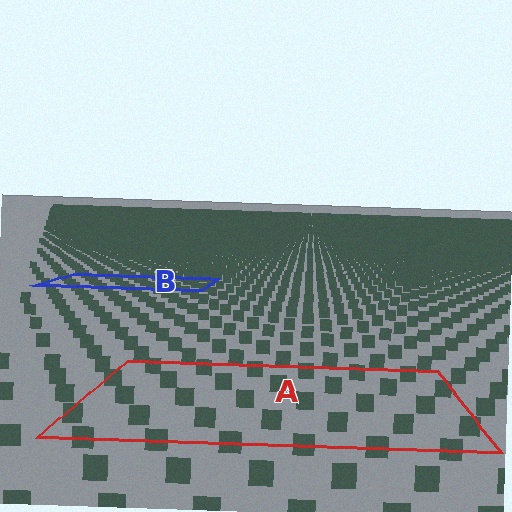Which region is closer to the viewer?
Region A is closer. The texture elements there are larger and more spread out.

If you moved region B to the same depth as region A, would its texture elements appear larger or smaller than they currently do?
They would appear larger. At a closer depth, the same texture elements are projected at a bigger on-screen size.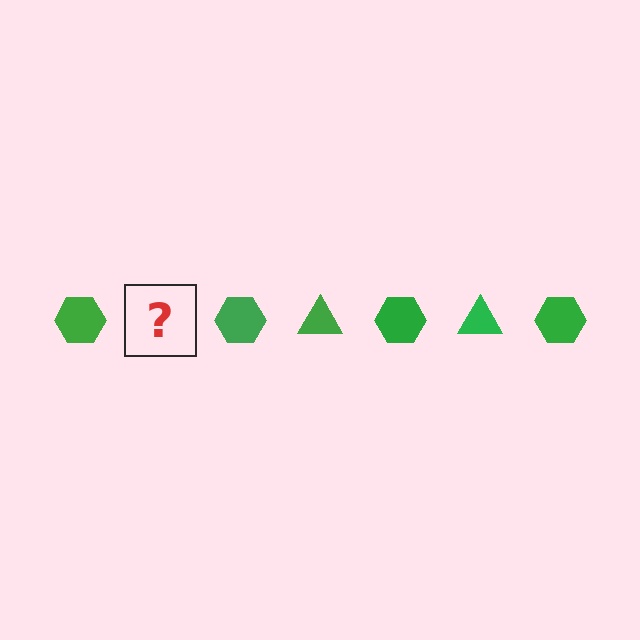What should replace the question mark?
The question mark should be replaced with a green triangle.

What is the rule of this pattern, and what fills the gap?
The rule is that the pattern cycles through hexagon, triangle shapes in green. The gap should be filled with a green triangle.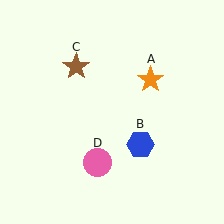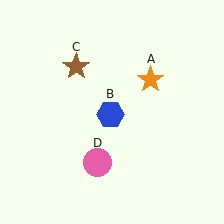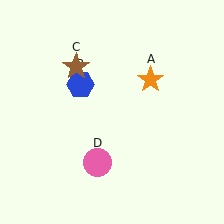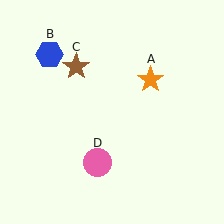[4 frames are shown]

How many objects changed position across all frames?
1 object changed position: blue hexagon (object B).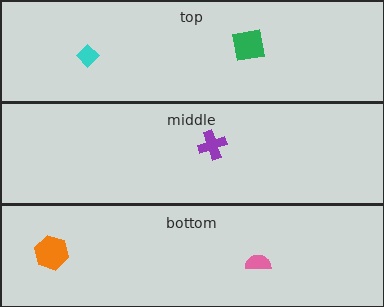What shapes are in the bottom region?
The pink semicircle, the orange hexagon.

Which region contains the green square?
The top region.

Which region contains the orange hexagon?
The bottom region.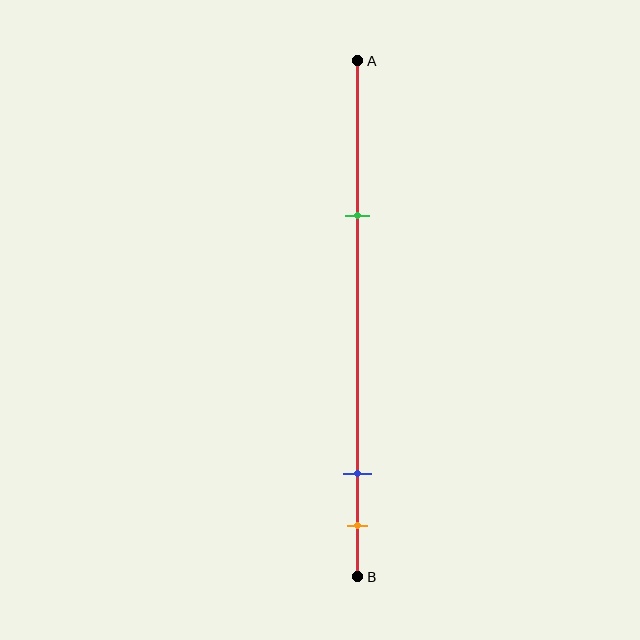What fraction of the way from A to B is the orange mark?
The orange mark is approximately 90% (0.9) of the way from A to B.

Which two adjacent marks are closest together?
The blue and orange marks are the closest adjacent pair.